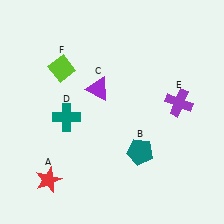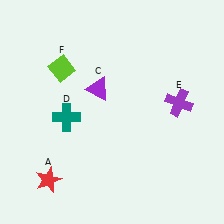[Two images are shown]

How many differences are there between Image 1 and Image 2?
There is 1 difference between the two images.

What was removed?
The teal pentagon (B) was removed in Image 2.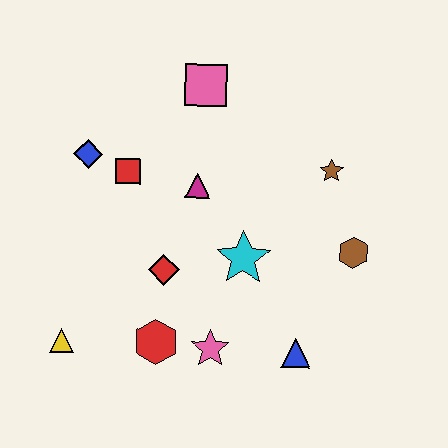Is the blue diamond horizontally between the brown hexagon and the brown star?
No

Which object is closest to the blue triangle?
The pink star is closest to the blue triangle.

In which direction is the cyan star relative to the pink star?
The cyan star is above the pink star.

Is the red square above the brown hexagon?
Yes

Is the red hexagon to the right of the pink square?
No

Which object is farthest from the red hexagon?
The pink square is farthest from the red hexagon.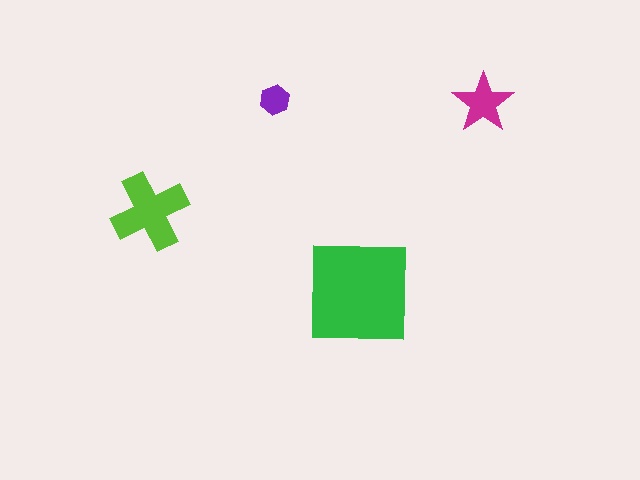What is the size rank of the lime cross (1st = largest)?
2nd.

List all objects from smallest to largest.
The purple hexagon, the magenta star, the lime cross, the green square.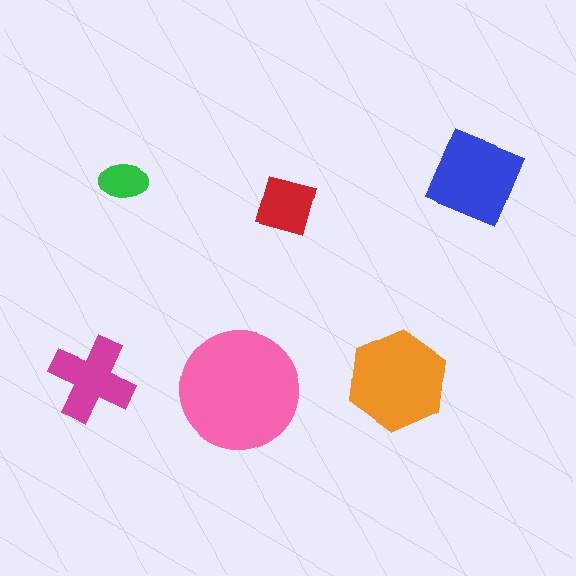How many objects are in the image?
There are 6 objects in the image.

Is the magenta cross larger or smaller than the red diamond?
Larger.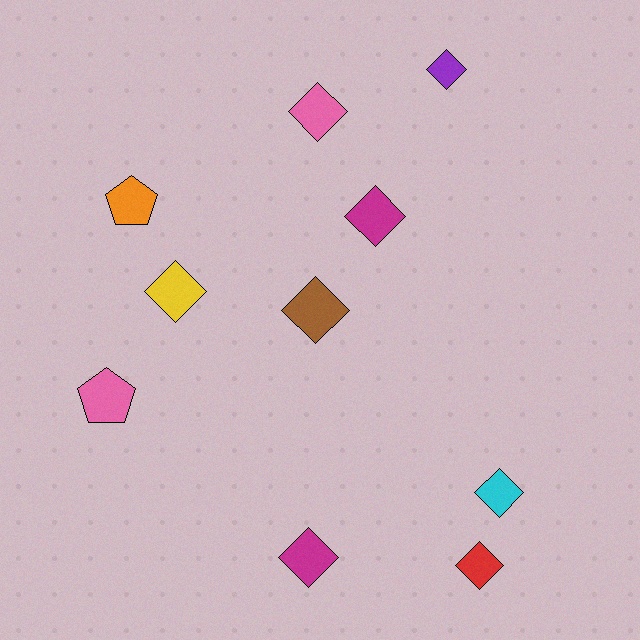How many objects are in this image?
There are 10 objects.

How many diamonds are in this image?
There are 8 diamonds.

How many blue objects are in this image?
There are no blue objects.